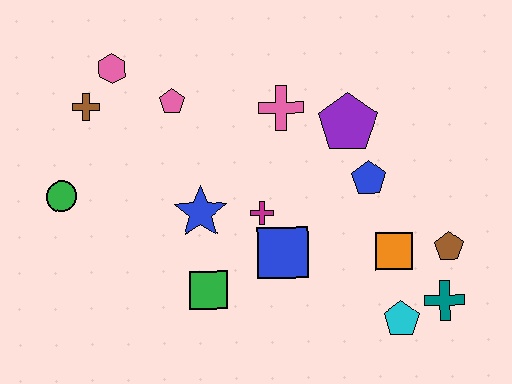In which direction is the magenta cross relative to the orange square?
The magenta cross is to the left of the orange square.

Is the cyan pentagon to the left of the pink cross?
No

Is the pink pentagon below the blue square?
No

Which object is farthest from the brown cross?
The teal cross is farthest from the brown cross.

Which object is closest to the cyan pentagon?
The teal cross is closest to the cyan pentagon.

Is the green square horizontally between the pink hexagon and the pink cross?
Yes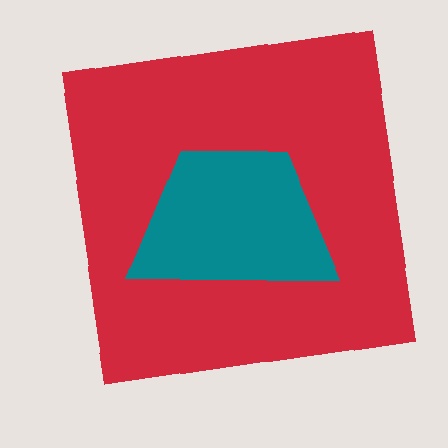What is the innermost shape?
The teal trapezoid.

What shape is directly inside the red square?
The teal trapezoid.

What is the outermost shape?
The red square.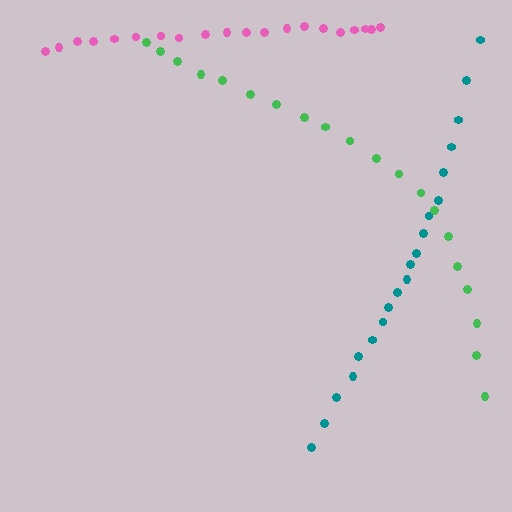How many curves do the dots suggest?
There are 3 distinct paths.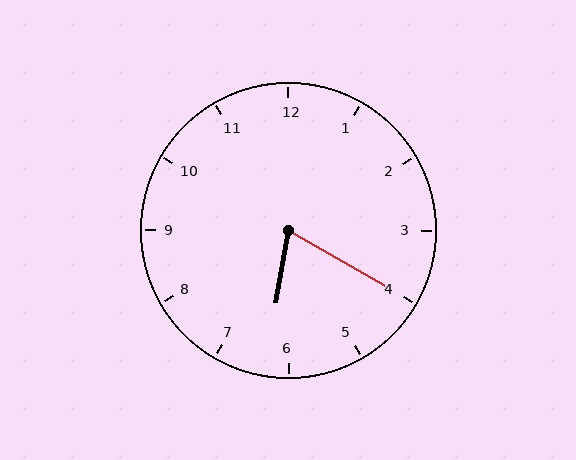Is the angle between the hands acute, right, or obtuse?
It is acute.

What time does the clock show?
6:20.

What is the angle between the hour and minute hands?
Approximately 70 degrees.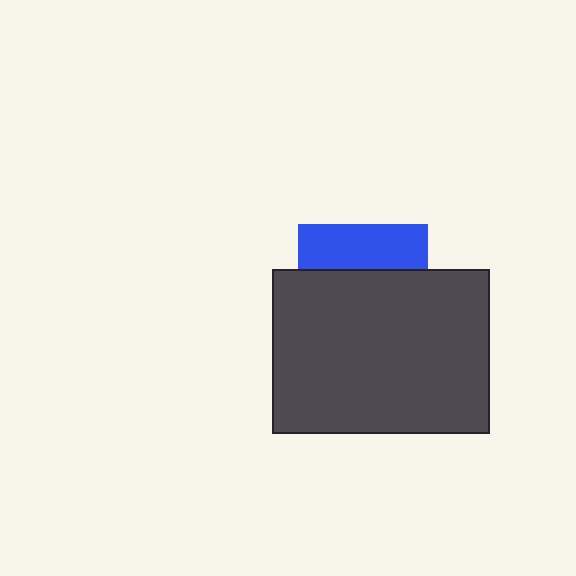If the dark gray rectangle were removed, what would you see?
You would see the complete blue square.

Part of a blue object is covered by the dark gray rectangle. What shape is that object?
It is a square.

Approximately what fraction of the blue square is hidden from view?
Roughly 65% of the blue square is hidden behind the dark gray rectangle.